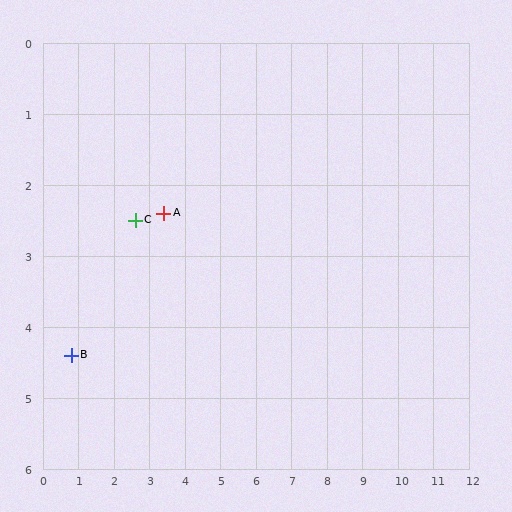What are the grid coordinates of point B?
Point B is at approximately (0.8, 4.4).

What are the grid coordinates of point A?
Point A is at approximately (3.4, 2.4).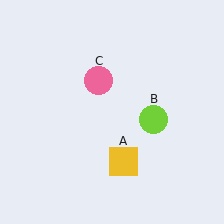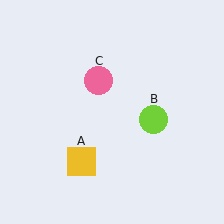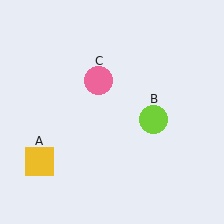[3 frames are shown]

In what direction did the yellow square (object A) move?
The yellow square (object A) moved left.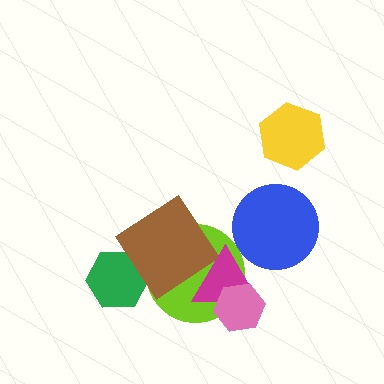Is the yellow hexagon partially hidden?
No, no other shape covers it.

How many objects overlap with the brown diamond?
3 objects overlap with the brown diamond.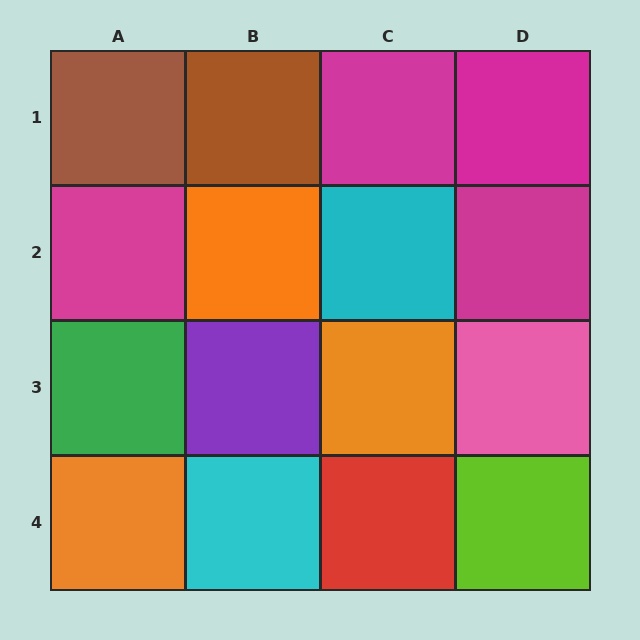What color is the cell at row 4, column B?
Cyan.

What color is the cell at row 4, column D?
Lime.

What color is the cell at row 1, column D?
Magenta.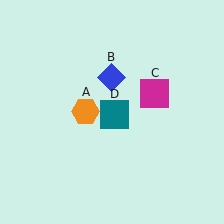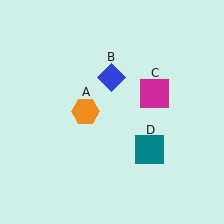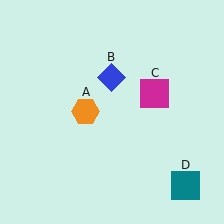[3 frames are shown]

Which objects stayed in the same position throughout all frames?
Orange hexagon (object A) and blue diamond (object B) and magenta square (object C) remained stationary.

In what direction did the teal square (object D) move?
The teal square (object D) moved down and to the right.